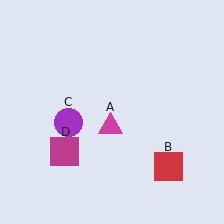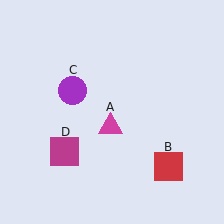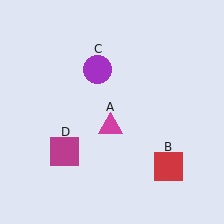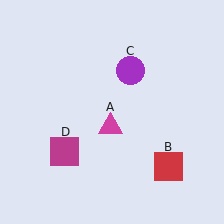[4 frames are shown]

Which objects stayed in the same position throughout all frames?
Magenta triangle (object A) and red square (object B) and magenta square (object D) remained stationary.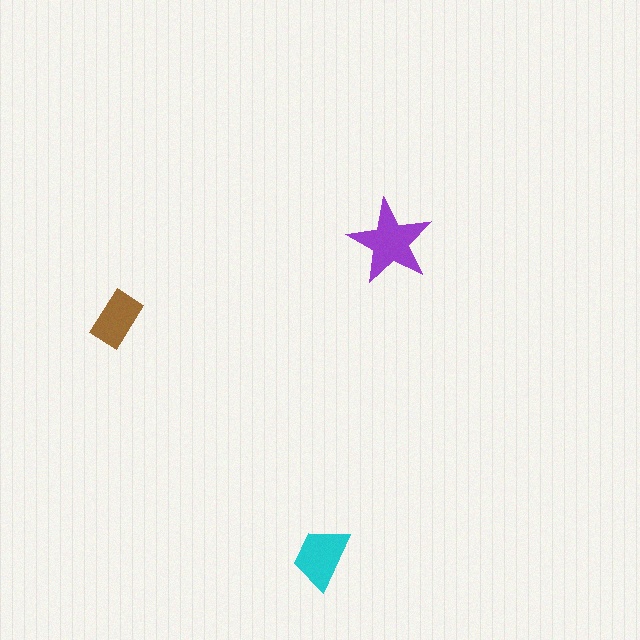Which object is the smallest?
The brown rectangle.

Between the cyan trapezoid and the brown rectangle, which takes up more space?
The cyan trapezoid.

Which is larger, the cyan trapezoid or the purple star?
The purple star.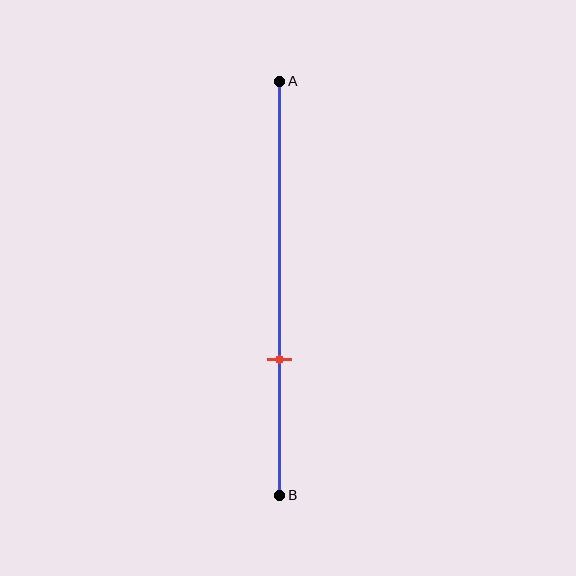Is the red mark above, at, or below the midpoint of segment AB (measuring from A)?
The red mark is below the midpoint of segment AB.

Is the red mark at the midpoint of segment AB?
No, the mark is at about 65% from A, not at the 50% midpoint.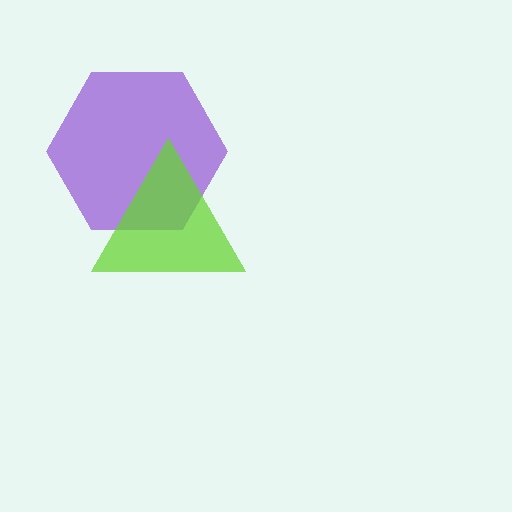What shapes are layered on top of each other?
The layered shapes are: a purple hexagon, a lime triangle.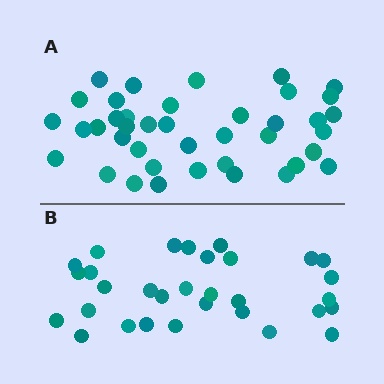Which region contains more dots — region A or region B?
Region A (the top region) has more dots.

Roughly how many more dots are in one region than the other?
Region A has roughly 8 or so more dots than region B.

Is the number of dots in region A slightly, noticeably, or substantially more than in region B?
Region A has noticeably more, but not dramatically so. The ratio is roughly 1.3 to 1.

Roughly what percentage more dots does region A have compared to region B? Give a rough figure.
About 30% more.